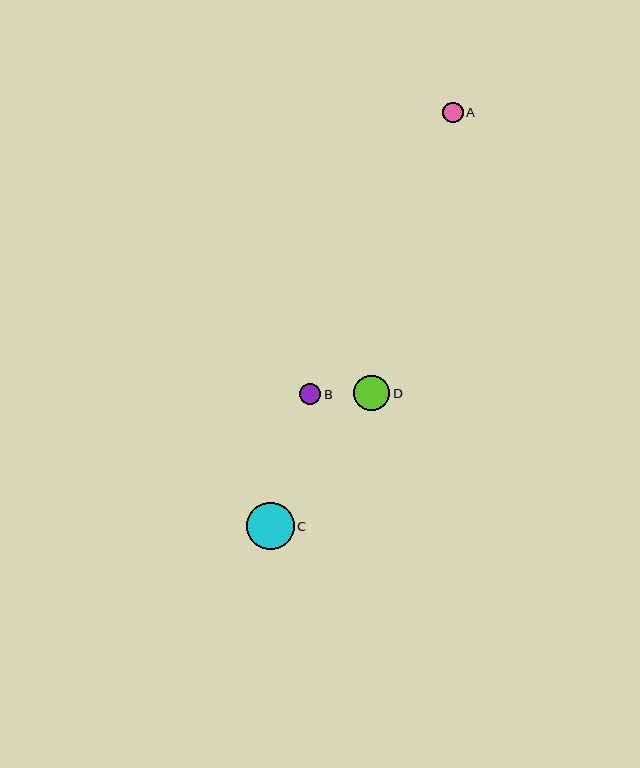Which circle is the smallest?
Circle A is the smallest with a size of approximately 20 pixels.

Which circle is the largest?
Circle C is the largest with a size of approximately 47 pixels.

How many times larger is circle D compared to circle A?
Circle D is approximately 1.8 times the size of circle A.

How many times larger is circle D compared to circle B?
Circle D is approximately 1.7 times the size of circle B.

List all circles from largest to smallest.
From largest to smallest: C, D, B, A.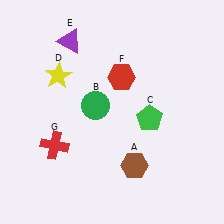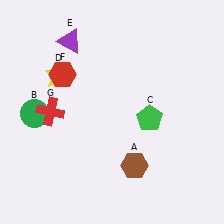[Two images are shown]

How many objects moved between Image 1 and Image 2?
3 objects moved between the two images.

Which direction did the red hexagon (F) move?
The red hexagon (F) moved left.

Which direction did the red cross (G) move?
The red cross (G) moved up.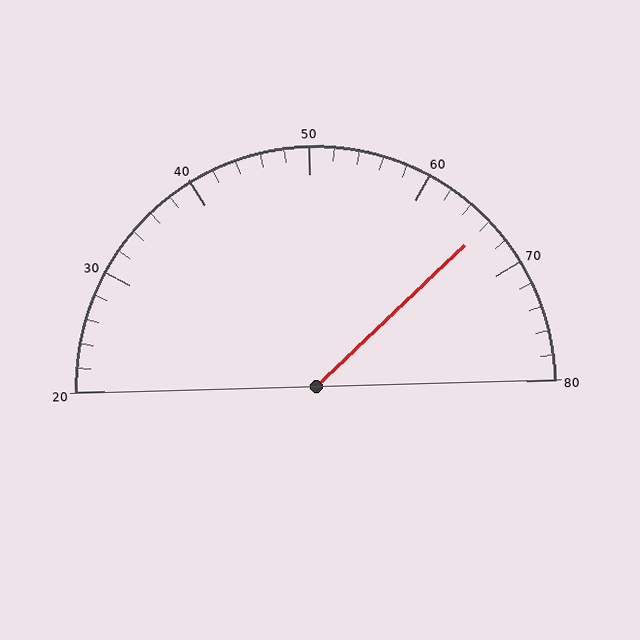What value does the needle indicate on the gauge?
The needle indicates approximately 66.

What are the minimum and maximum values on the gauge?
The gauge ranges from 20 to 80.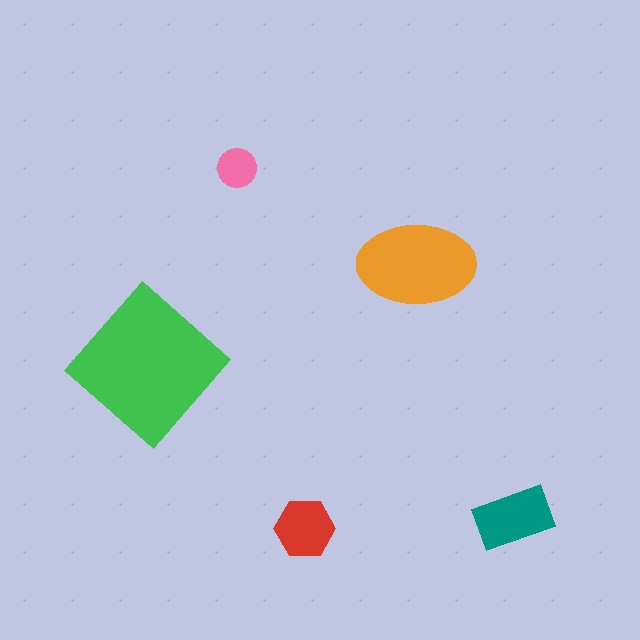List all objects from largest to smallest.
The green diamond, the orange ellipse, the teal rectangle, the red hexagon, the pink circle.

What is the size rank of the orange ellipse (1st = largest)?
2nd.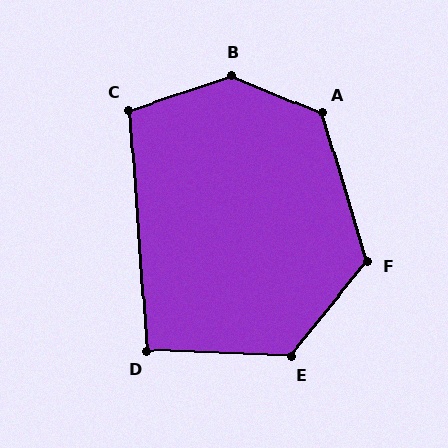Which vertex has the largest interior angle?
B, at approximately 139 degrees.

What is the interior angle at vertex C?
Approximately 104 degrees (obtuse).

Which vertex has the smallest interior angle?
D, at approximately 96 degrees.